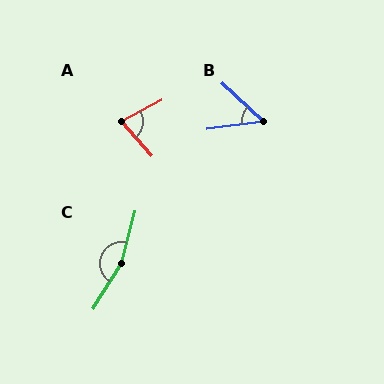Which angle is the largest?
C, at approximately 162 degrees.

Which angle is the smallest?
B, at approximately 50 degrees.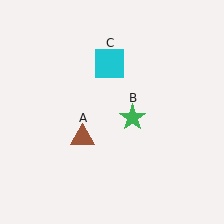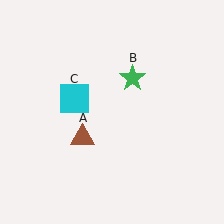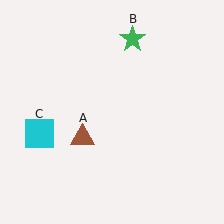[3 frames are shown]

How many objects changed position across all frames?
2 objects changed position: green star (object B), cyan square (object C).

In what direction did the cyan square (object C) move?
The cyan square (object C) moved down and to the left.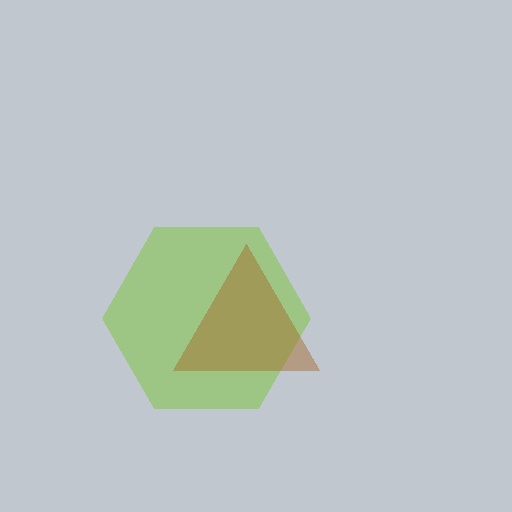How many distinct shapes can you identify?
There are 2 distinct shapes: a lime hexagon, a brown triangle.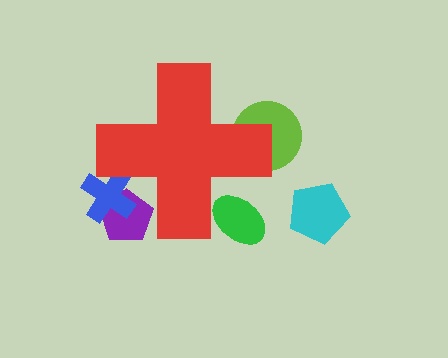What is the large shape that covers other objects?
A red cross.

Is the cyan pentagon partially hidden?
No, the cyan pentagon is fully visible.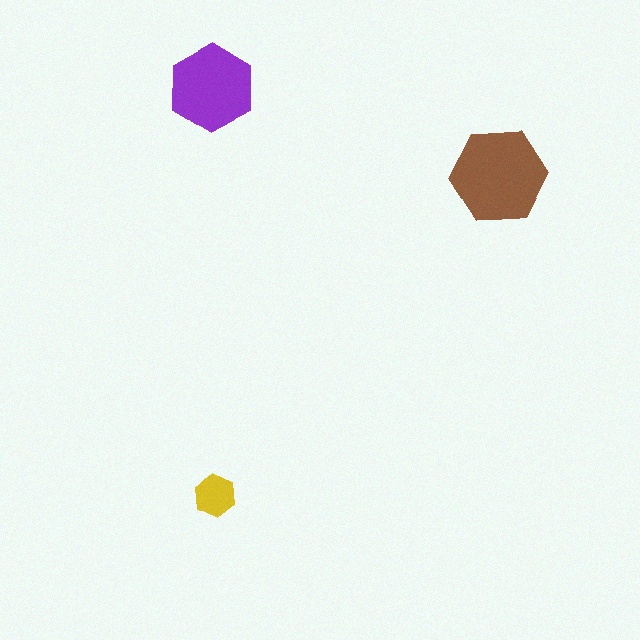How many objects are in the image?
There are 3 objects in the image.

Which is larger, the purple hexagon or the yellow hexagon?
The purple one.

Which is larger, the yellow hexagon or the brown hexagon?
The brown one.